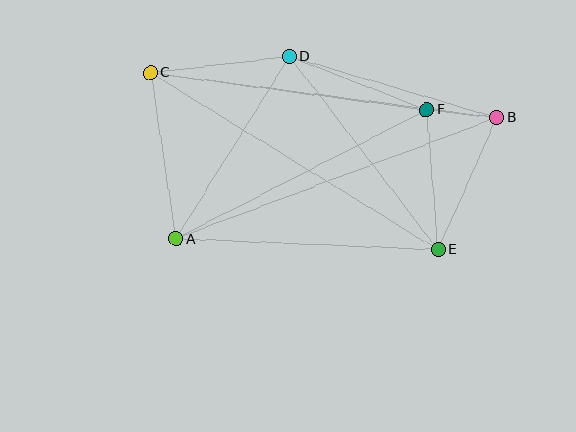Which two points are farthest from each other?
Points B and C are farthest from each other.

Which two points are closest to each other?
Points B and F are closest to each other.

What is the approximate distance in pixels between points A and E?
The distance between A and E is approximately 262 pixels.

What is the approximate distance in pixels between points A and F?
The distance between A and F is approximately 282 pixels.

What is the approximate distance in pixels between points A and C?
The distance between A and C is approximately 168 pixels.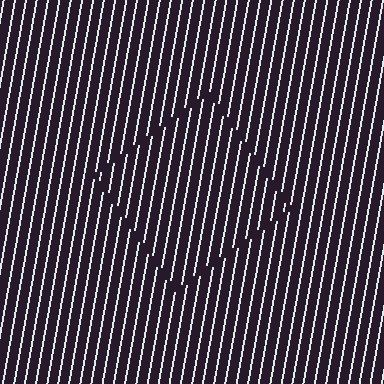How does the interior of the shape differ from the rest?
The interior of the shape contains the same grating, shifted by half a period — the contour is defined by the phase discontinuity where line-ends from the inner and outer gratings abut.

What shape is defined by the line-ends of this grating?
An illusory square. The interior of the shape contains the same grating, shifted by half a period — the contour is defined by the phase discontinuity where line-ends from the inner and outer gratings abut.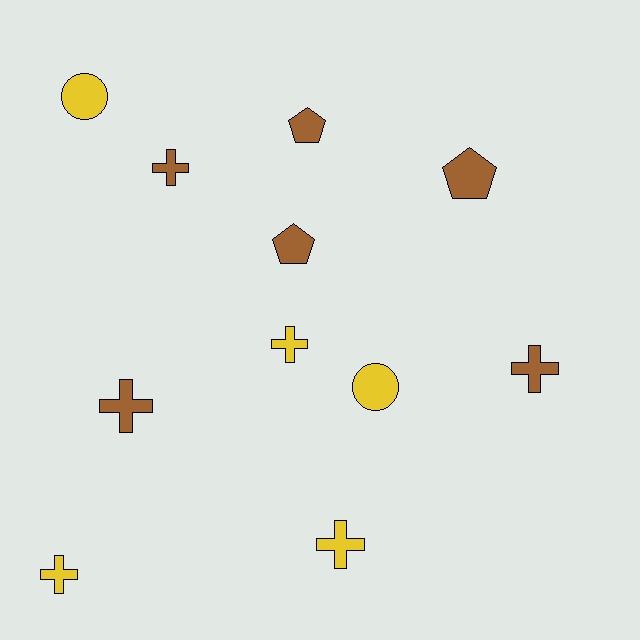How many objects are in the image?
There are 11 objects.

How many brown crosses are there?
There are 3 brown crosses.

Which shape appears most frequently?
Cross, with 6 objects.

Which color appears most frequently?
Brown, with 6 objects.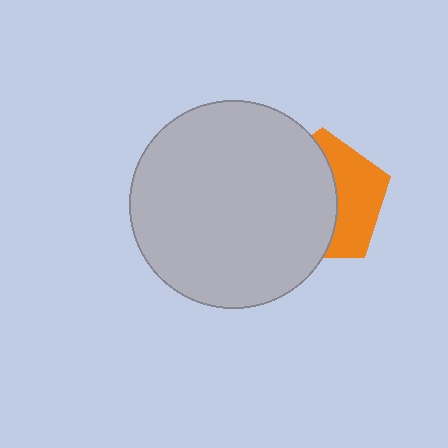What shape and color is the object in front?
The object in front is a light gray circle.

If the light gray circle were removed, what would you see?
You would see the complete orange pentagon.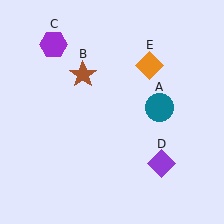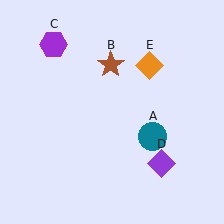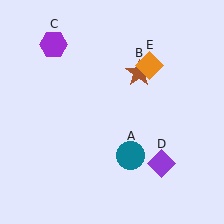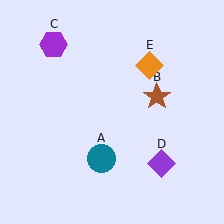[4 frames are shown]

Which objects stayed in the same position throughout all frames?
Purple hexagon (object C) and purple diamond (object D) and orange diamond (object E) remained stationary.